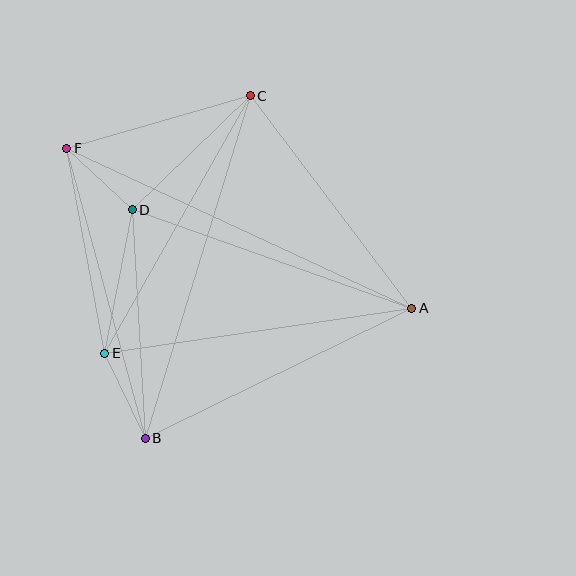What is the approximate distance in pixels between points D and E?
The distance between D and E is approximately 146 pixels.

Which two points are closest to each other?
Points D and F are closest to each other.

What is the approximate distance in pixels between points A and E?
The distance between A and E is approximately 310 pixels.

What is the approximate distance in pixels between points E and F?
The distance between E and F is approximately 209 pixels.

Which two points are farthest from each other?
Points A and F are farthest from each other.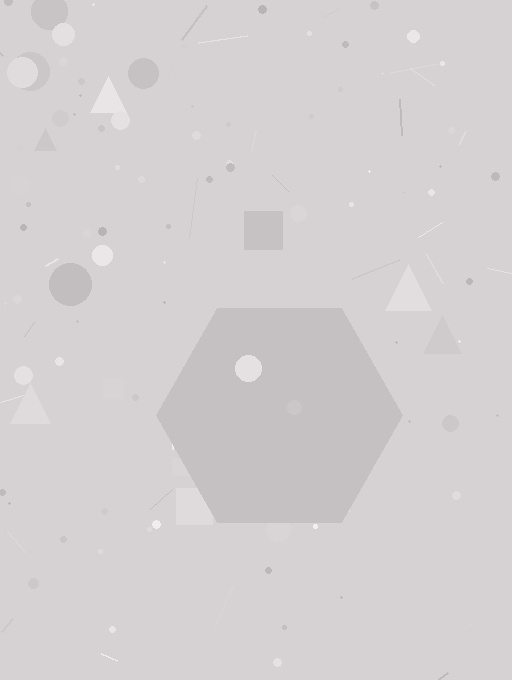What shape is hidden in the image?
A hexagon is hidden in the image.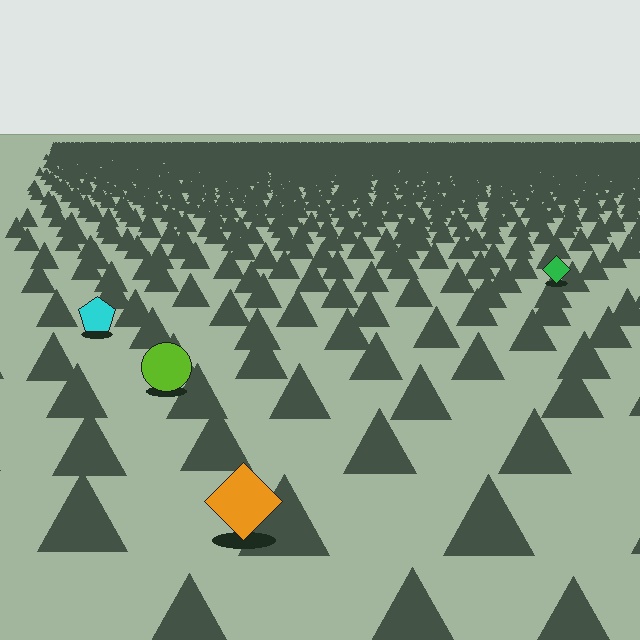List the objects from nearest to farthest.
From nearest to farthest: the orange diamond, the lime circle, the cyan pentagon, the green diamond.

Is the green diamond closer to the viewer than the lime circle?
No. The lime circle is closer — you can tell from the texture gradient: the ground texture is coarser near it.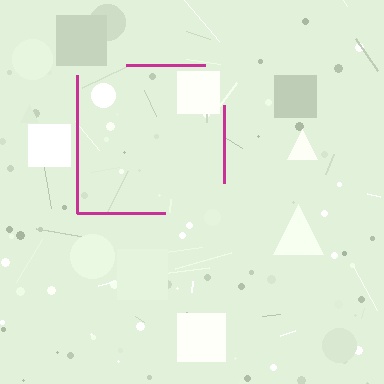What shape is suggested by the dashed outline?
The dashed outline suggests a square.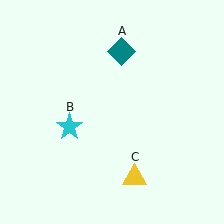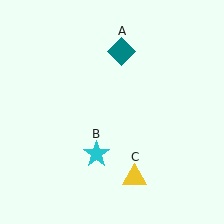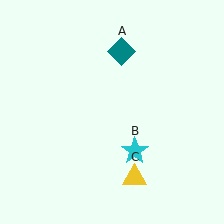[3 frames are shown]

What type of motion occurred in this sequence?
The cyan star (object B) rotated counterclockwise around the center of the scene.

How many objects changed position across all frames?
1 object changed position: cyan star (object B).